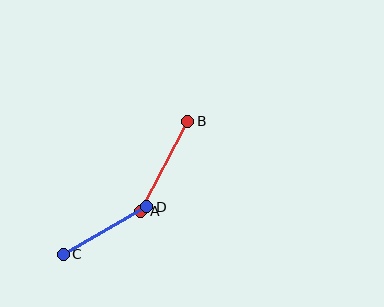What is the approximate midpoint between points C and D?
The midpoint is at approximately (105, 230) pixels.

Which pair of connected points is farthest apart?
Points A and B are farthest apart.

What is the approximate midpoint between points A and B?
The midpoint is at approximately (164, 166) pixels.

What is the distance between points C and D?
The distance is approximately 96 pixels.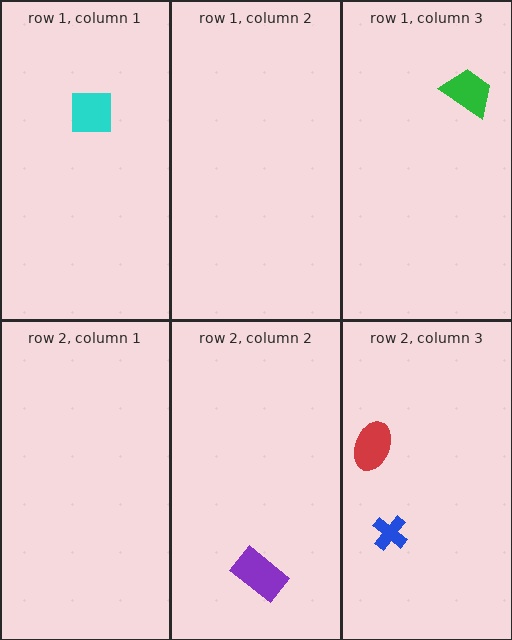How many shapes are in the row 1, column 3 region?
1.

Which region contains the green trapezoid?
The row 1, column 3 region.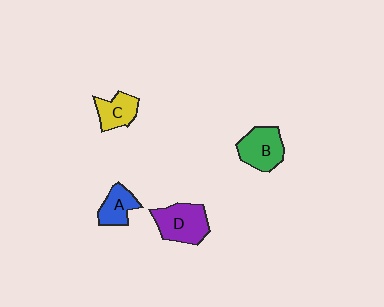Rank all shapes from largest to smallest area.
From largest to smallest: D (purple), B (green), C (yellow), A (blue).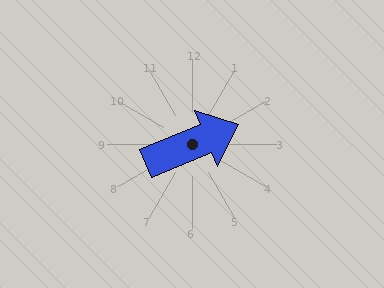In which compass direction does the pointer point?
East.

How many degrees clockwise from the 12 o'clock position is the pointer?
Approximately 68 degrees.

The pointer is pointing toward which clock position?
Roughly 2 o'clock.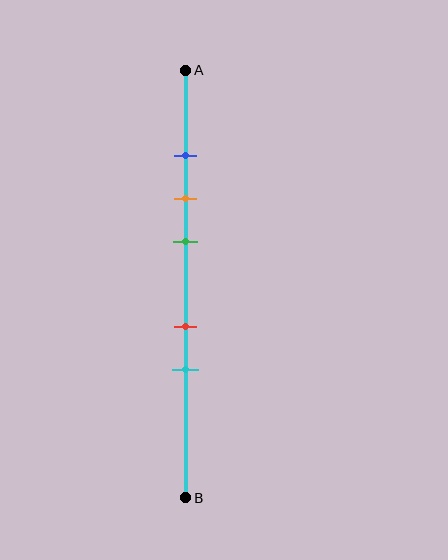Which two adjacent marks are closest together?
The blue and orange marks are the closest adjacent pair.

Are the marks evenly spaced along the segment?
No, the marks are not evenly spaced.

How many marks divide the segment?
There are 5 marks dividing the segment.